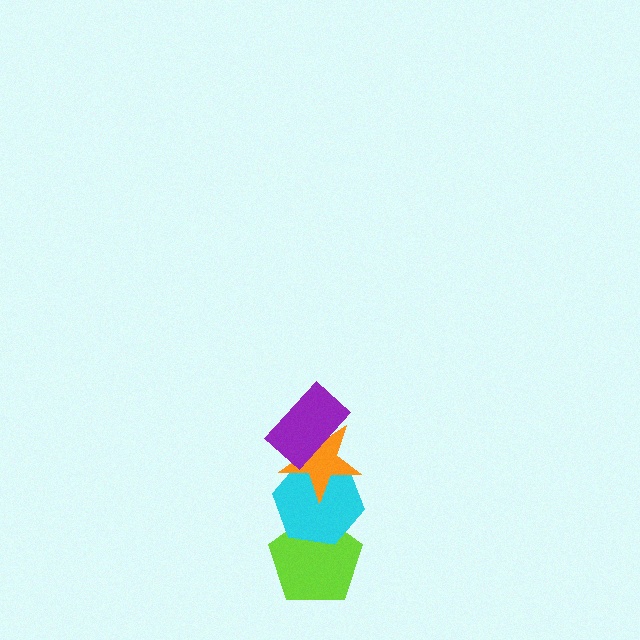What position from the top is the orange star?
The orange star is 2nd from the top.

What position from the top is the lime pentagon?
The lime pentagon is 4th from the top.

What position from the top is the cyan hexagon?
The cyan hexagon is 3rd from the top.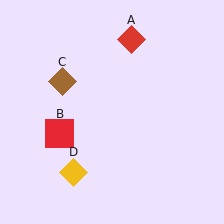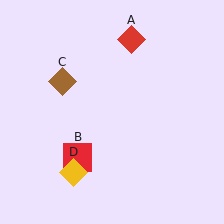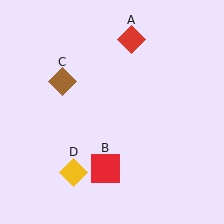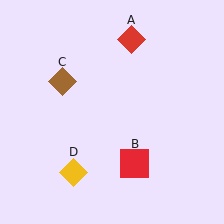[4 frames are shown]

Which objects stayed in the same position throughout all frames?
Red diamond (object A) and brown diamond (object C) and yellow diamond (object D) remained stationary.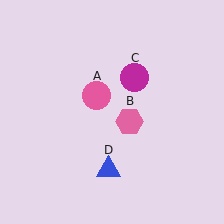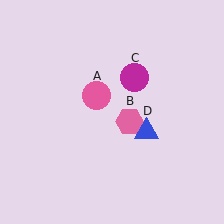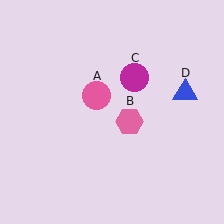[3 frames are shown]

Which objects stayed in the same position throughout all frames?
Pink circle (object A) and pink hexagon (object B) and magenta circle (object C) remained stationary.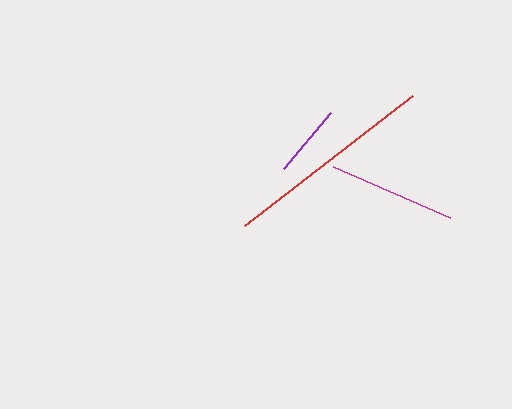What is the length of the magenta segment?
The magenta segment is approximately 128 pixels long.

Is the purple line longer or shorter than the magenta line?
The magenta line is longer than the purple line.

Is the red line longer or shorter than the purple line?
The red line is longer than the purple line.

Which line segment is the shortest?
The purple line is the shortest at approximately 73 pixels.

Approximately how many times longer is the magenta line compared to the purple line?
The magenta line is approximately 1.7 times the length of the purple line.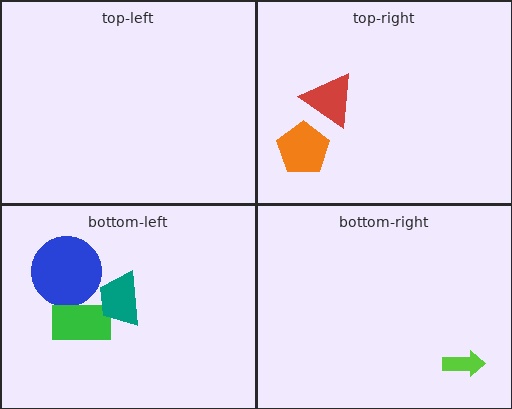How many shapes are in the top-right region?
2.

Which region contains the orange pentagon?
The top-right region.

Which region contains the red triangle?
The top-right region.